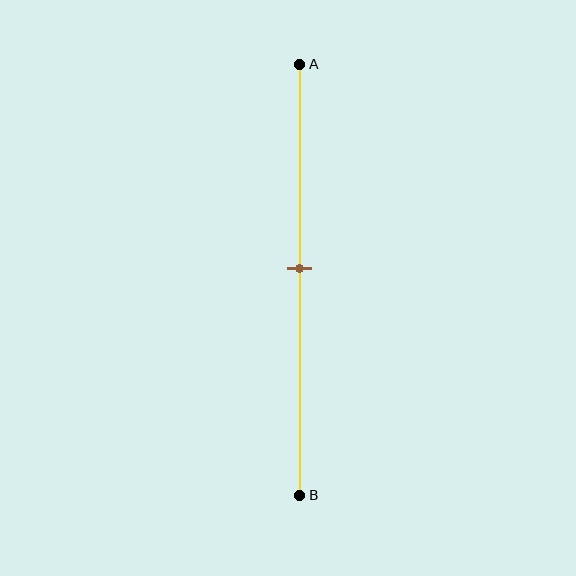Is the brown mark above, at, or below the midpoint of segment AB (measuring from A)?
The brown mark is approximately at the midpoint of segment AB.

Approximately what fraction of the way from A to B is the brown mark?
The brown mark is approximately 45% of the way from A to B.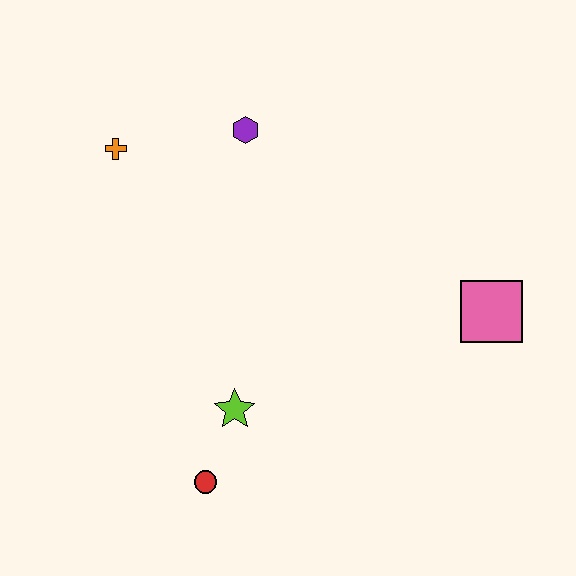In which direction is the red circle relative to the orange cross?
The red circle is below the orange cross.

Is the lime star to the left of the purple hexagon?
Yes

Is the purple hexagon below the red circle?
No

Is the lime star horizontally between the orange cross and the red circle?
No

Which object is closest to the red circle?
The lime star is closest to the red circle.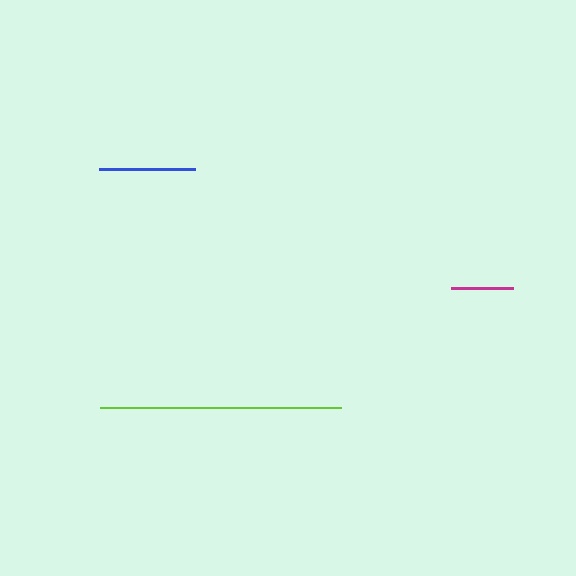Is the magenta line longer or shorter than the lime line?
The lime line is longer than the magenta line.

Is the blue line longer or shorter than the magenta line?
The blue line is longer than the magenta line.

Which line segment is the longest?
The lime line is the longest at approximately 241 pixels.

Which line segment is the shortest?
The magenta line is the shortest at approximately 62 pixels.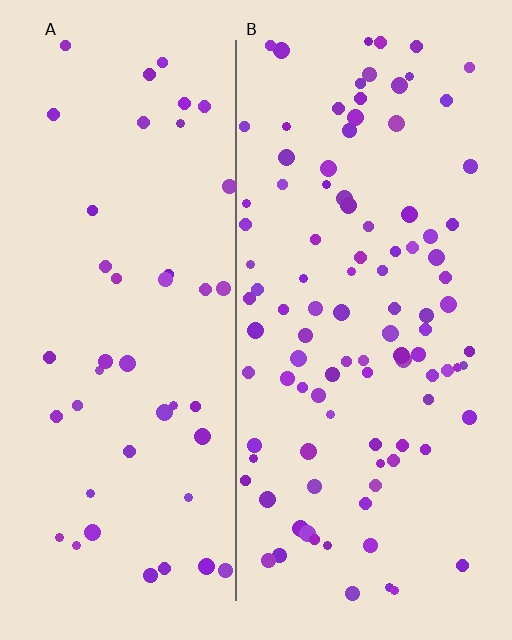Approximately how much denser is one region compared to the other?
Approximately 2.3× — region B over region A.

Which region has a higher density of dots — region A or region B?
B (the right).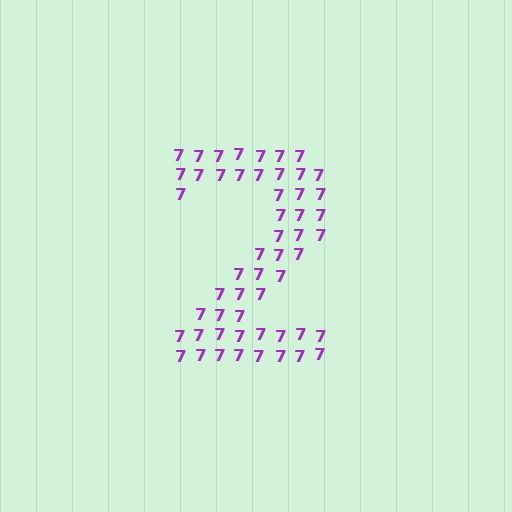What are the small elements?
The small elements are digit 7's.